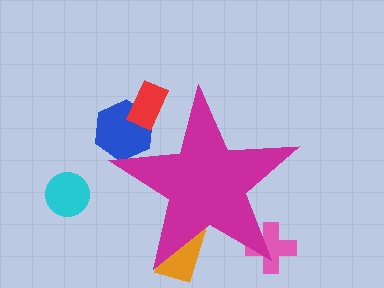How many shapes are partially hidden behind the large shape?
4 shapes are partially hidden.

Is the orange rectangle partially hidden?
Yes, the orange rectangle is partially hidden behind the magenta star.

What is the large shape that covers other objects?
A magenta star.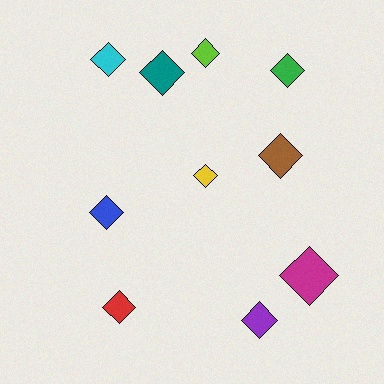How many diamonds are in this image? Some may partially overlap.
There are 10 diamonds.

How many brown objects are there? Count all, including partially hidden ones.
There is 1 brown object.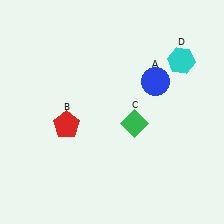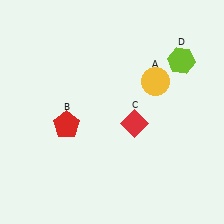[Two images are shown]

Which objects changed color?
A changed from blue to yellow. C changed from green to red. D changed from cyan to lime.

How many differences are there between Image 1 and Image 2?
There are 3 differences between the two images.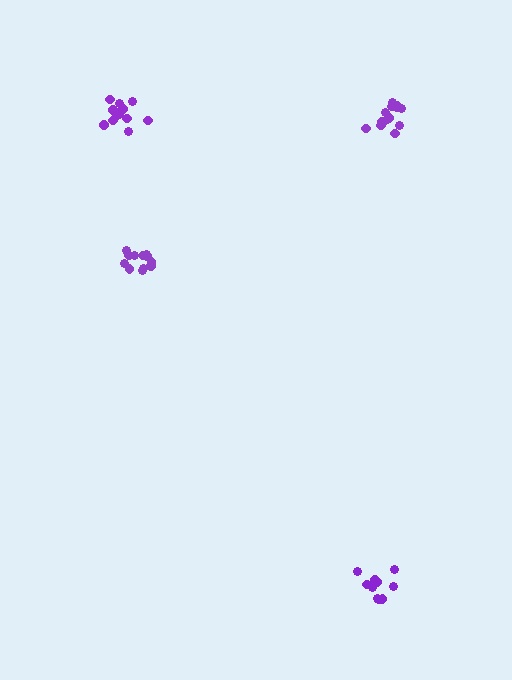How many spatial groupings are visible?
There are 4 spatial groupings.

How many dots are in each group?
Group 1: 14 dots, Group 2: 11 dots, Group 3: 14 dots, Group 4: 12 dots (51 total).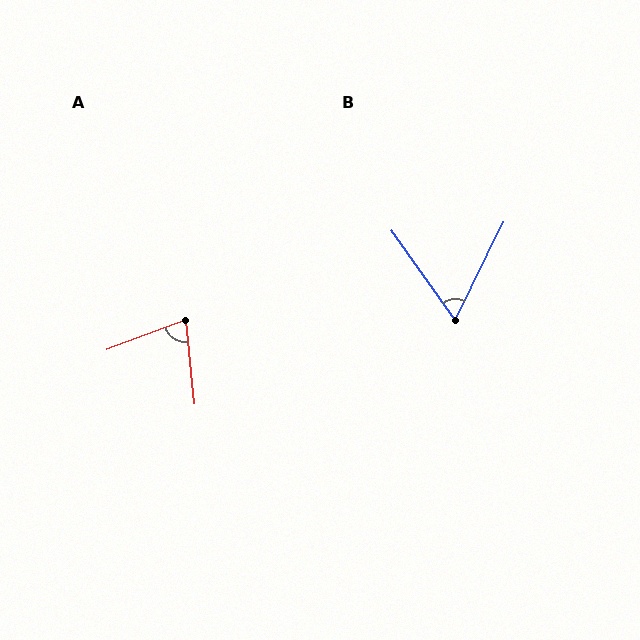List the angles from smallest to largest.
B (62°), A (75°).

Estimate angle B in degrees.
Approximately 62 degrees.